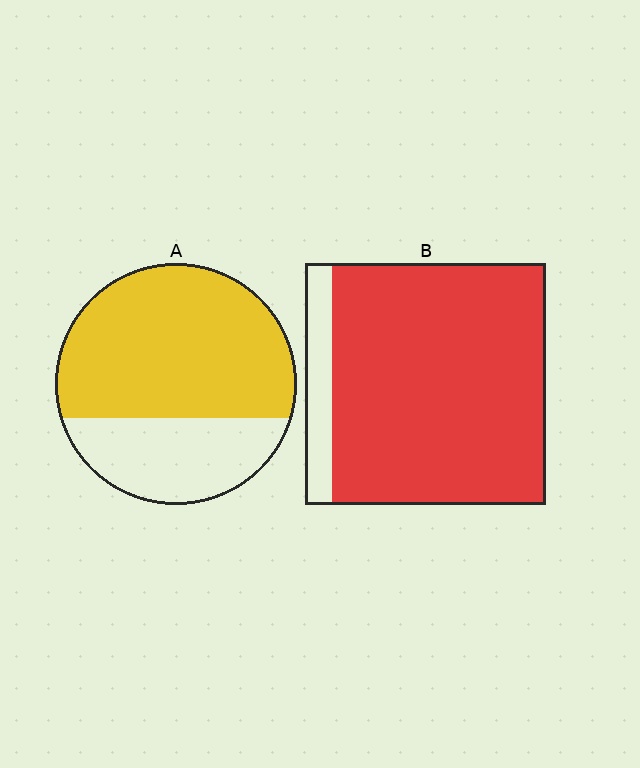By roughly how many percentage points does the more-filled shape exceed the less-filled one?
By roughly 20 percentage points (B over A).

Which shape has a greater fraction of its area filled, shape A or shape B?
Shape B.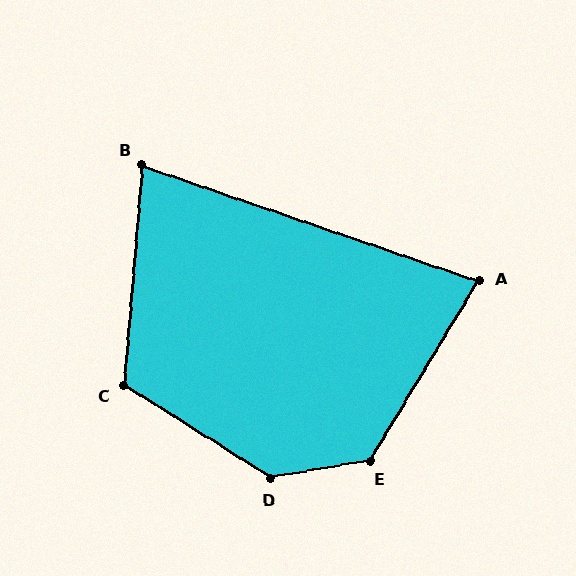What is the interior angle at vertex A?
Approximately 78 degrees (acute).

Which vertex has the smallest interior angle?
B, at approximately 76 degrees.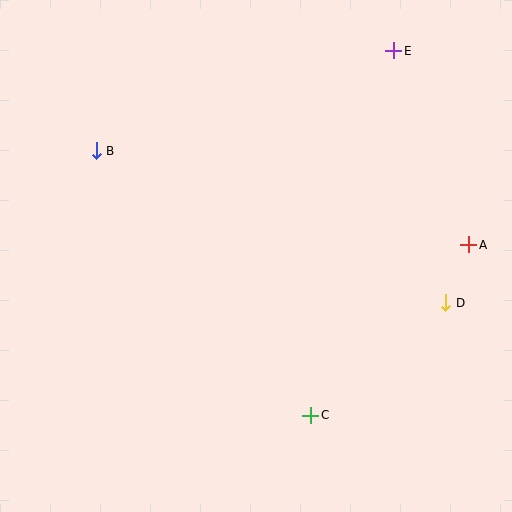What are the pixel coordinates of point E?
Point E is at (394, 51).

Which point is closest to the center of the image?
Point C at (311, 415) is closest to the center.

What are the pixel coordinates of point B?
Point B is at (96, 151).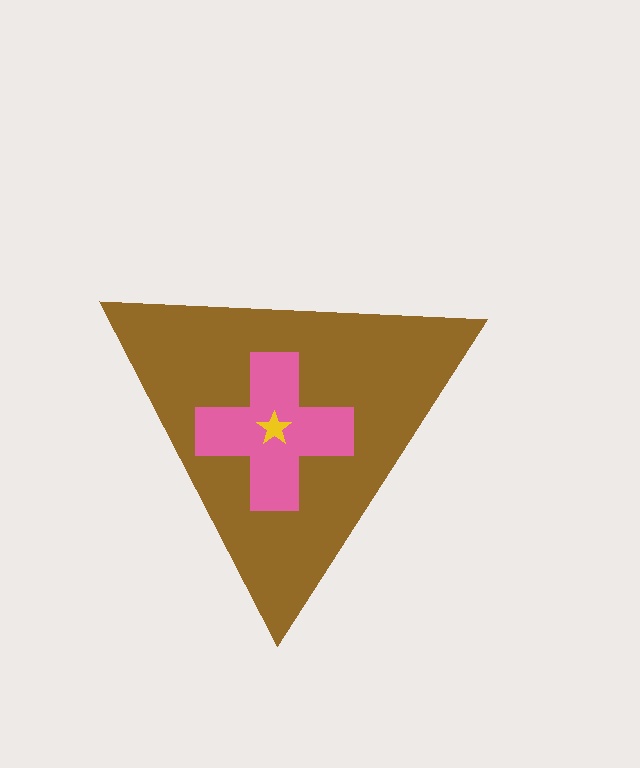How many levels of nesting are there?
3.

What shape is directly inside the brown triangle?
The pink cross.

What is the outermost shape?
The brown triangle.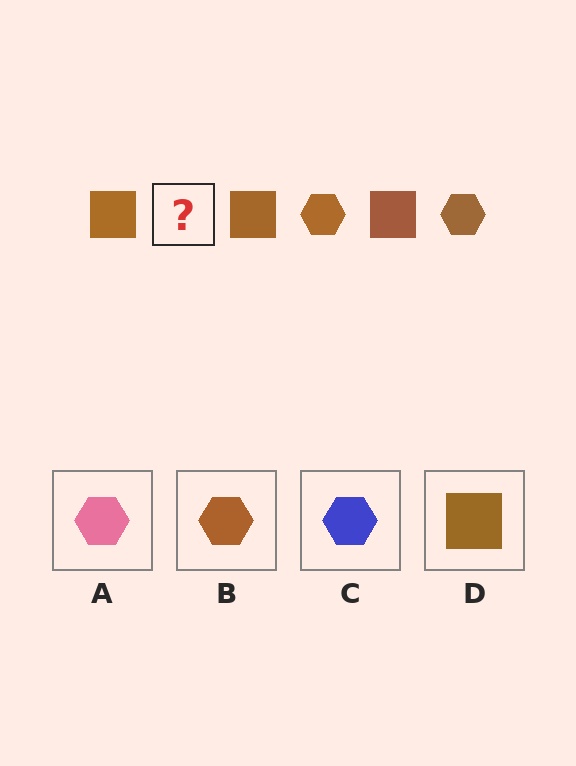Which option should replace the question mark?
Option B.